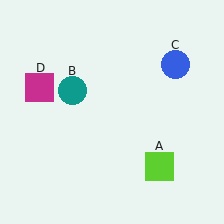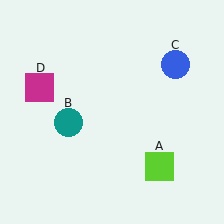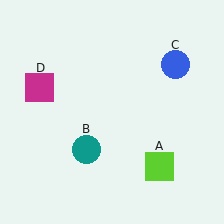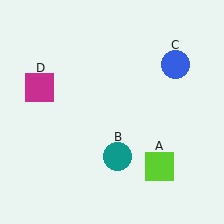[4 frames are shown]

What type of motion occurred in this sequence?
The teal circle (object B) rotated counterclockwise around the center of the scene.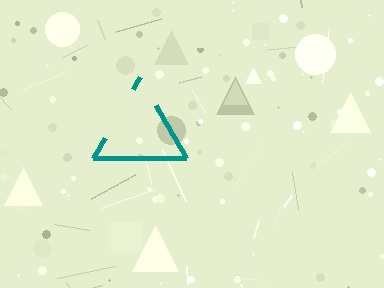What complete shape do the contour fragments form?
The contour fragments form a triangle.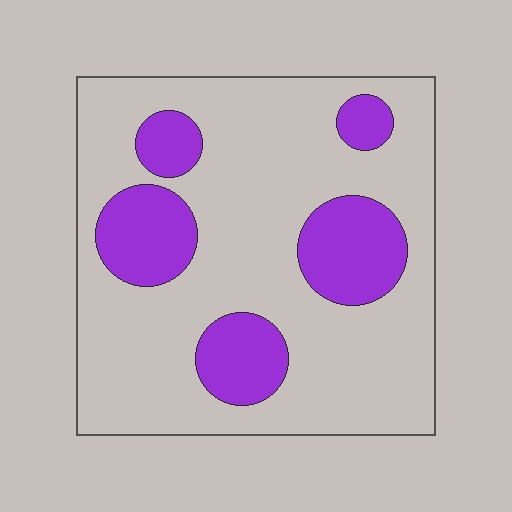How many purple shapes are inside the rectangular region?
5.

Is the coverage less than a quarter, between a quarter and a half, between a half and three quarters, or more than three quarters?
Less than a quarter.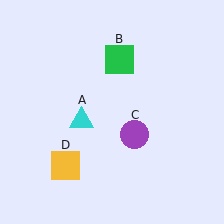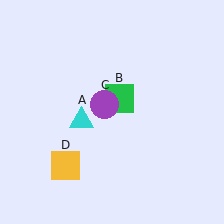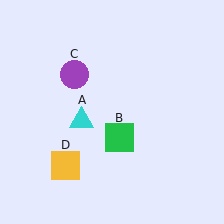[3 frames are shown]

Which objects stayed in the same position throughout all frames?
Cyan triangle (object A) and yellow square (object D) remained stationary.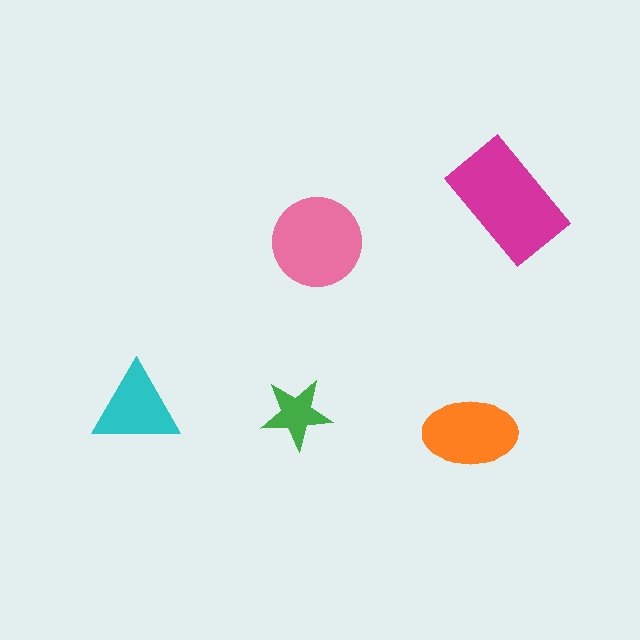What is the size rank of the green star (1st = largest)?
5th.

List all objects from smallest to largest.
The green star, the cyan triangle, the orange ellipse, the pink circle, the magenta rectangle.